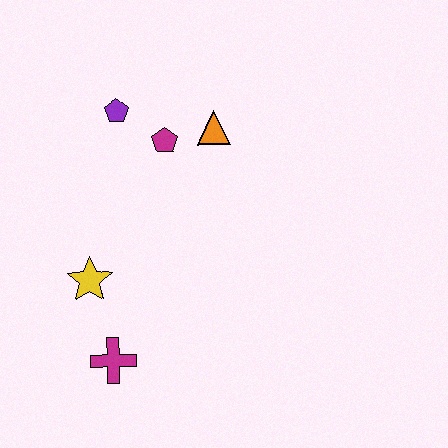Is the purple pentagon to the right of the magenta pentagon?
No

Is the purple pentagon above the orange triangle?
Yes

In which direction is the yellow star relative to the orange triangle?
The yellow star is below the orange triangle.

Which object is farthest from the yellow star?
The orange triangle is farthest from the yellow star.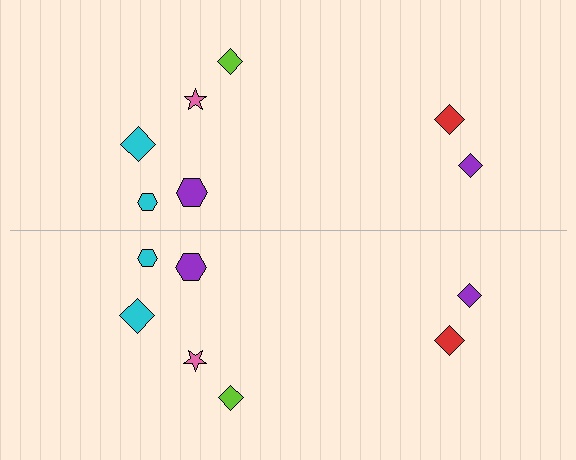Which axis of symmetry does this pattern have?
The pattern has a horizontal axis of symmetry running through the center of the image.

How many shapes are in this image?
There are 14 shapes in this image.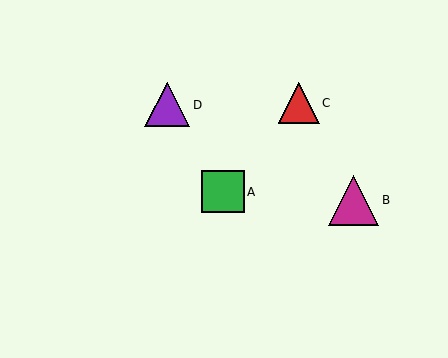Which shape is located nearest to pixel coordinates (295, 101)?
The red triangle (labeled C) at (299, 103) is nearest to that location.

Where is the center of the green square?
The center of the green square is at (223, 192).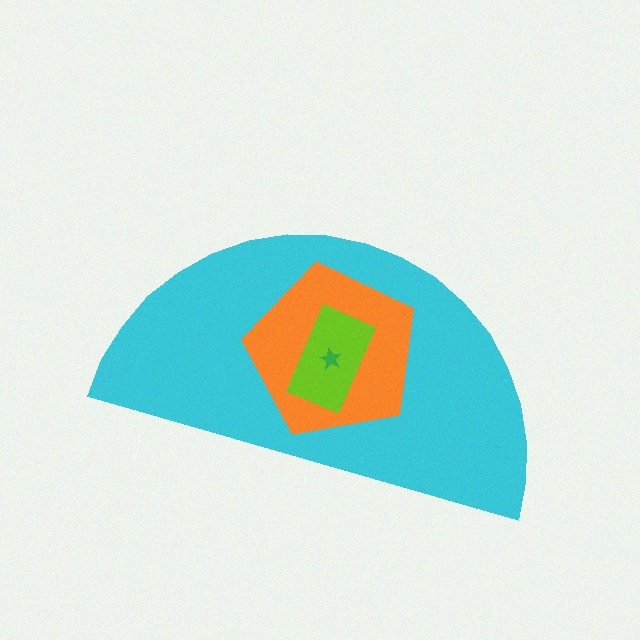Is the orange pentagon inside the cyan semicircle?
Yes.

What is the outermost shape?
The cyan semicircle.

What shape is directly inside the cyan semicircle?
The orange pentagon.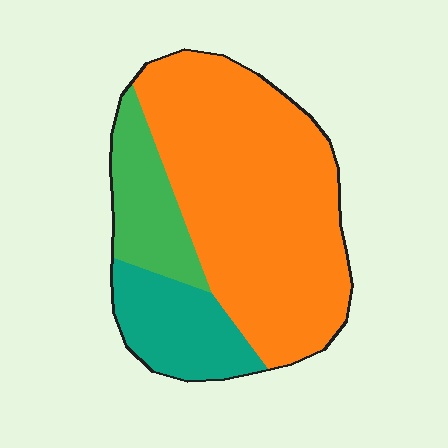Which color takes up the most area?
Orange, at roughly 65%.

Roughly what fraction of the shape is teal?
Teal takes up between a sixth and a third of the shape.